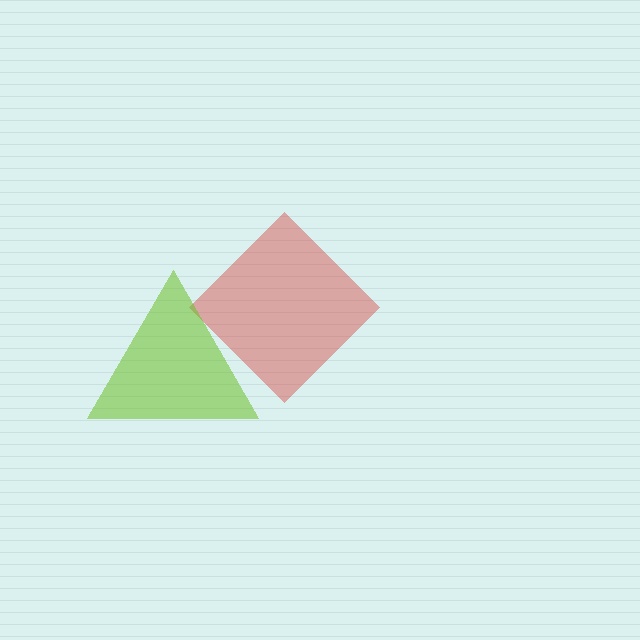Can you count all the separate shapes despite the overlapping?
Yes, there are 2 separate shapes.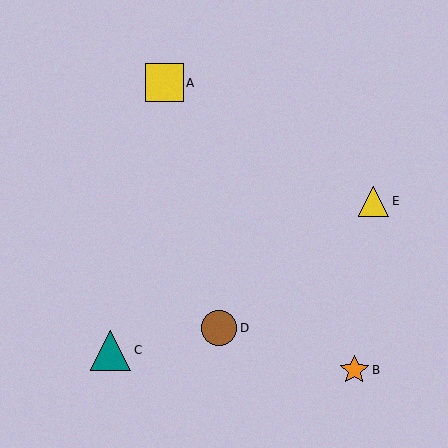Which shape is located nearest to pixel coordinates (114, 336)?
The teal triangle (labeled C) at (111, 350) is nearest to that location.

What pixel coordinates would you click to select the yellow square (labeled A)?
Click at (165, 83) to select the yellow square A.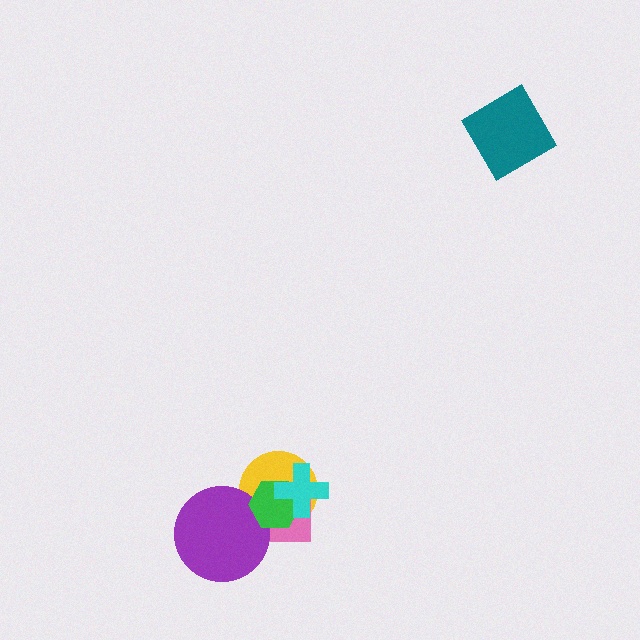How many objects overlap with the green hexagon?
4 objects overlap with the green hexagon.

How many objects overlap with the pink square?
4 objects overlap with the pink square.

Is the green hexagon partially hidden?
Yes, it is partially covered by another shape.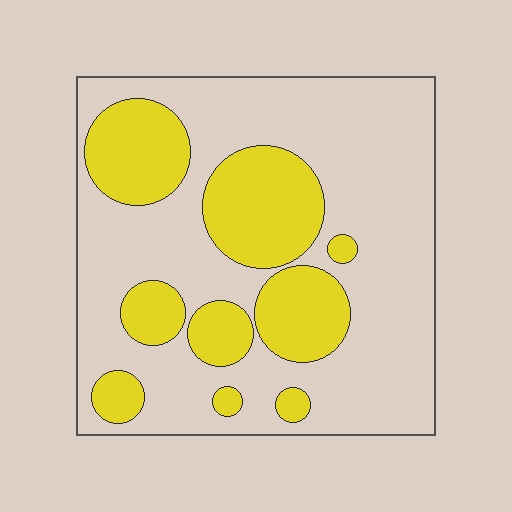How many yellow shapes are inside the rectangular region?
9.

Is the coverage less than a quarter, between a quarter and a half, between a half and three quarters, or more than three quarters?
Between a quarter and a half.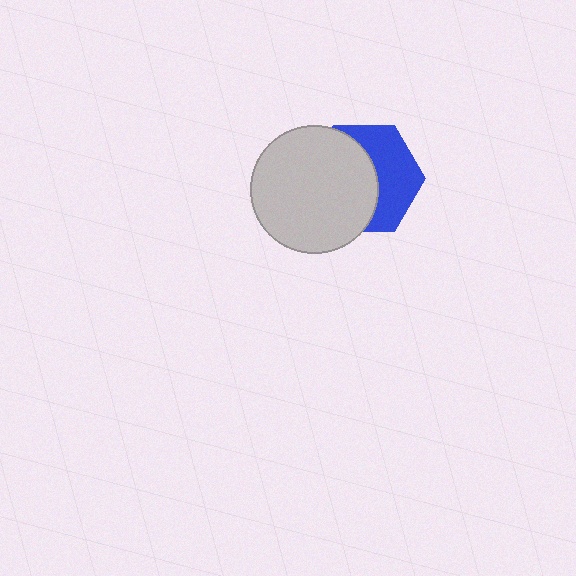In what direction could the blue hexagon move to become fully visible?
The blue hexagon could move right. That would shift it out from behind the light gray circle entirely.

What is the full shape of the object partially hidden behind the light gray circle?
The partially hidden object is a blue hexagon.